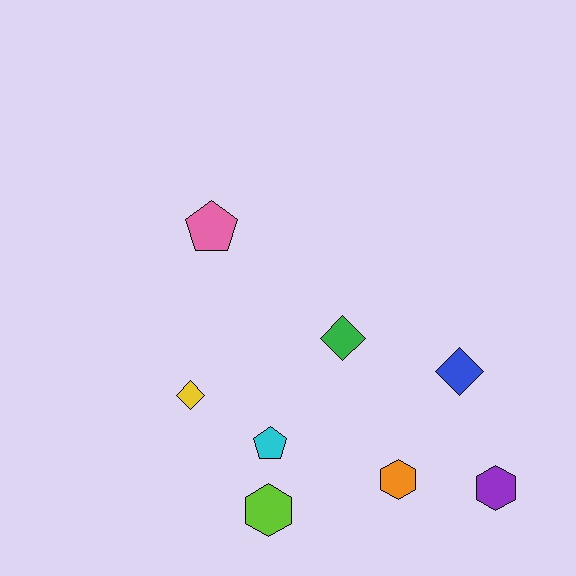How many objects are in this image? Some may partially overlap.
There are 8 objects.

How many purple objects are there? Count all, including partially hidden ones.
There is 1 purple object.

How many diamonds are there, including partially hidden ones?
There are 3 diamonds.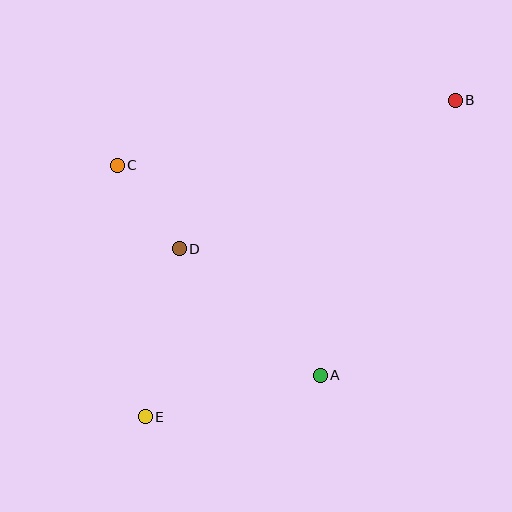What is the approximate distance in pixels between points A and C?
The distance between A and C is approximately 292 pixels.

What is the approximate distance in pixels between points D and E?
The distance between D and E is approximately 171 pixels.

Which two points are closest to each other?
Points C and D are closest to each other.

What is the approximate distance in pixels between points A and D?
The distance between A and D is approximately 190 pixels.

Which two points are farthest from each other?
Points B and E are farthest from each other.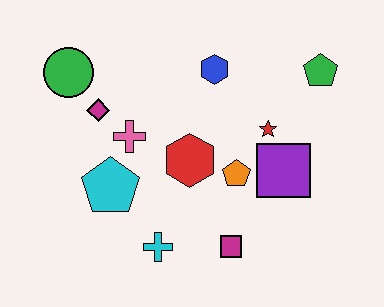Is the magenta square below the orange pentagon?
Yes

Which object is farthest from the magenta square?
The green circle is farthest from the magenta square.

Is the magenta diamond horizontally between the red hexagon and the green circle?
Yes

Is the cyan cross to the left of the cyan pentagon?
No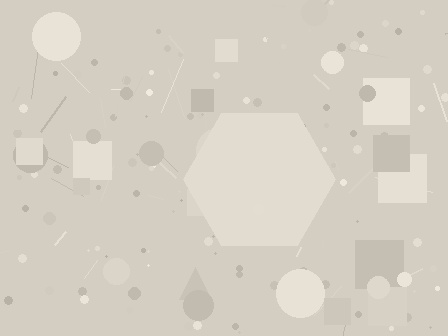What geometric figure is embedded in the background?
A hexagon is embedded in the background.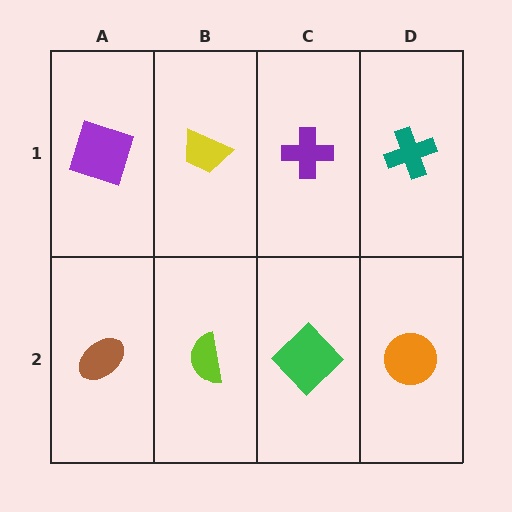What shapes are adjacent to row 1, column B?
A lime semicircle (row 2, column B), a purple square (row 1, column A), a purple cross (row 1, column C).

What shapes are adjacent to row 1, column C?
A green diamond (row 2, column C), a yellow trapezoid (row 1, column B), a teal cross (row 1, column D).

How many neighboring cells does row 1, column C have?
3.